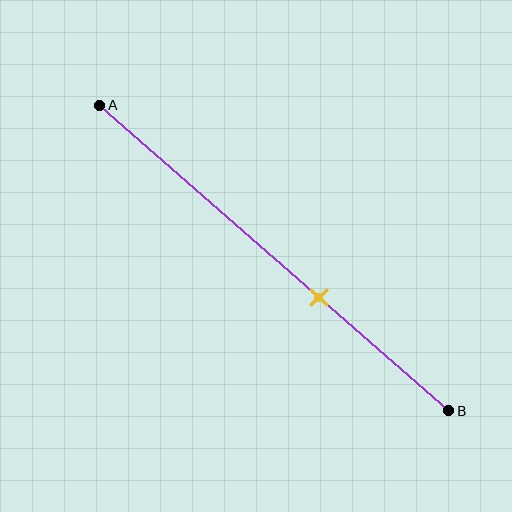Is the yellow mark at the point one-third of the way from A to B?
No, the mark is at about 65% from A, not at the 33% one-third point.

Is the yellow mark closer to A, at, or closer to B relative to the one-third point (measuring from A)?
The yellow mark is closer to point B than the one-third point of segment AB.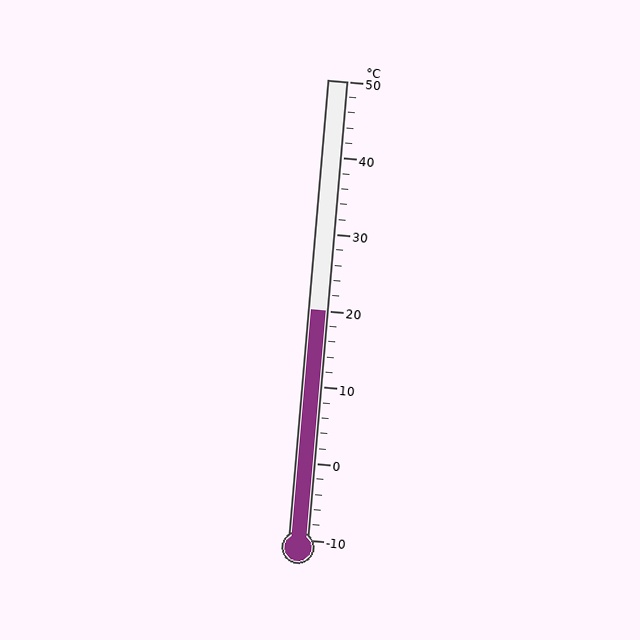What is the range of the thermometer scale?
The thermometer scale ranges from -10°C to 50°C.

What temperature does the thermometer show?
The thermometer shows approximately 20°C.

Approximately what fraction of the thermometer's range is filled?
The thermometer is filled to approximately 50% of its range.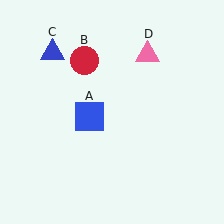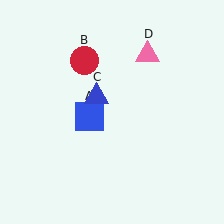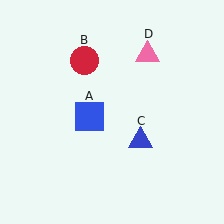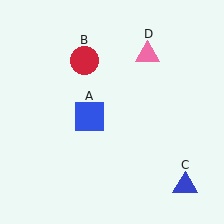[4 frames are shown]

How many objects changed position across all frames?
1 object changed position: blue triangle (object C).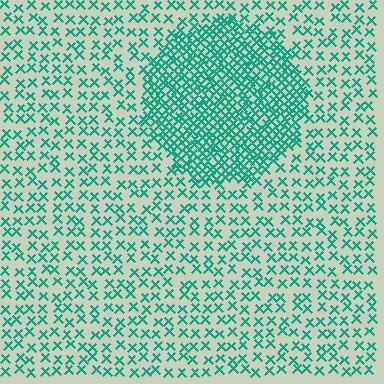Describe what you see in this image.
The image contains small teal elements arranged at two different densities. A circle-shaped region is visible where the elements are more densely packed than the surrounding area.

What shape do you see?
I see a circle.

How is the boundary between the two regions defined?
The boundary is defined by a change in element density (approximately 2.5x ratio). All elements are the same color, size, and shape.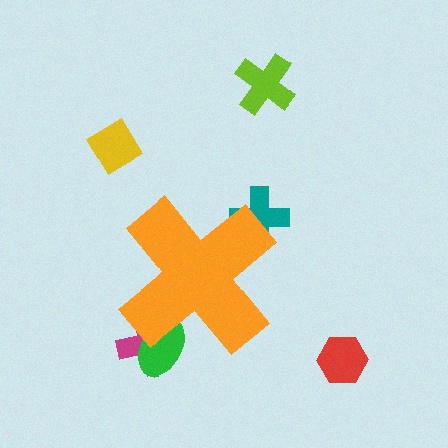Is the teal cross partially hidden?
Yes, the teal cross is partially hidden behind the orange cross.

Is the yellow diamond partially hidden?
No, the yellow diamond is fully visible.